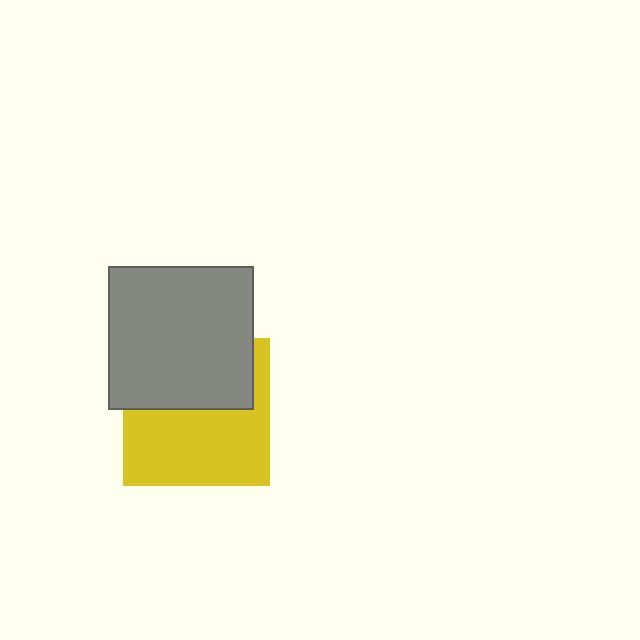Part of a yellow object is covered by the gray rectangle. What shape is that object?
It is a square.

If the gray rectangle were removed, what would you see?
You would see the complete yellow square.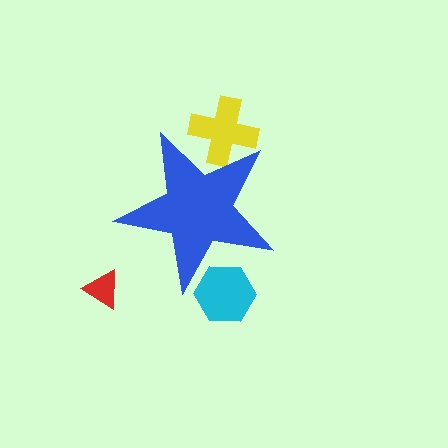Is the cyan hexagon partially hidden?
Yes, the cyan hexagon is partially hidden behind the blue star.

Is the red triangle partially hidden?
No, the red triangle is fully visible.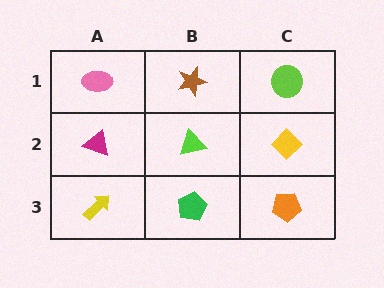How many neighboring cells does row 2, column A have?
3.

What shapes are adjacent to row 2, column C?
A lime circle (row 1, column C), an orange pentagon (row 3, column C), a lime triangle (row 2, column B).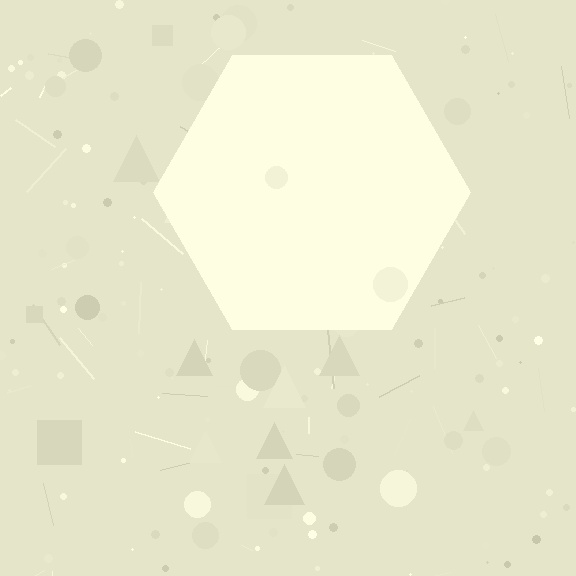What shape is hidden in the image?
A hexagon is hidden in the image.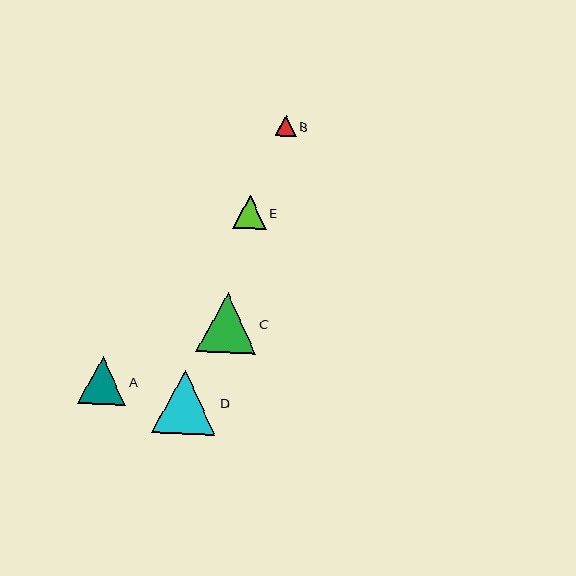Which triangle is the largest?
Triangle D is the largest with a size of approximately 64 pixels.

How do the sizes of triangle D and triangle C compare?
Triangle D and triangle C are approximately the same size.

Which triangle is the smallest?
Triangle B is the smallest with a size of approximately 21 pixels.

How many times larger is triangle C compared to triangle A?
Triangle C is approximately 1.3 times the size of triangle A.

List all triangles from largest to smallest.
From largest to smallest: D, C, A, E, B.